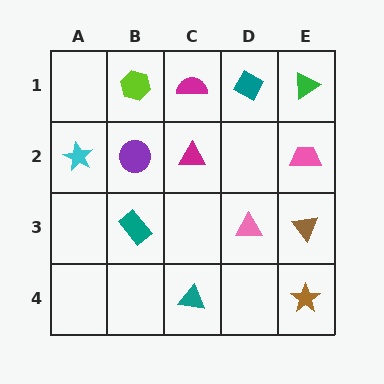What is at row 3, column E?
A brown triangle.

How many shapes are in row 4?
2 shapes.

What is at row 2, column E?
A pink trapezoid.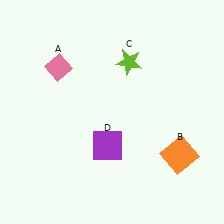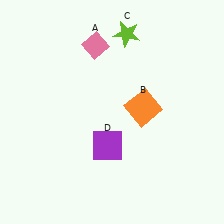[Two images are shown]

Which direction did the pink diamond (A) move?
The pink diamond (A) moved right.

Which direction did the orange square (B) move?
The orange square (B) moved up.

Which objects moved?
The objects that moved are: the pink diamond (A), the orange square (B), the lime star (C).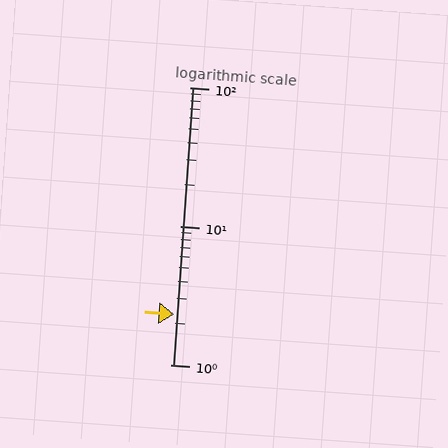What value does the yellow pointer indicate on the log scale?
The pointer indicates approximately 2.3.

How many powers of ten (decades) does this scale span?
The scale spans 2 decades, from 1 to 100.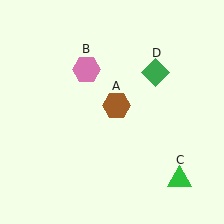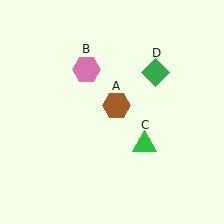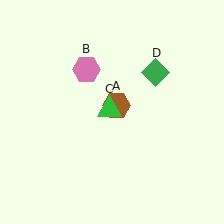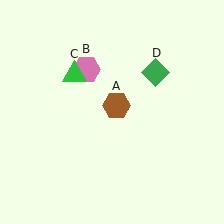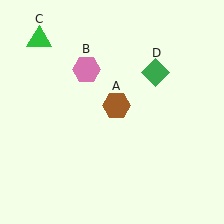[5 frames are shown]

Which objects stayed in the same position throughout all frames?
Brown hexagon (object A) and pink hexagon (object B) and green diamond (object D) remained stationary.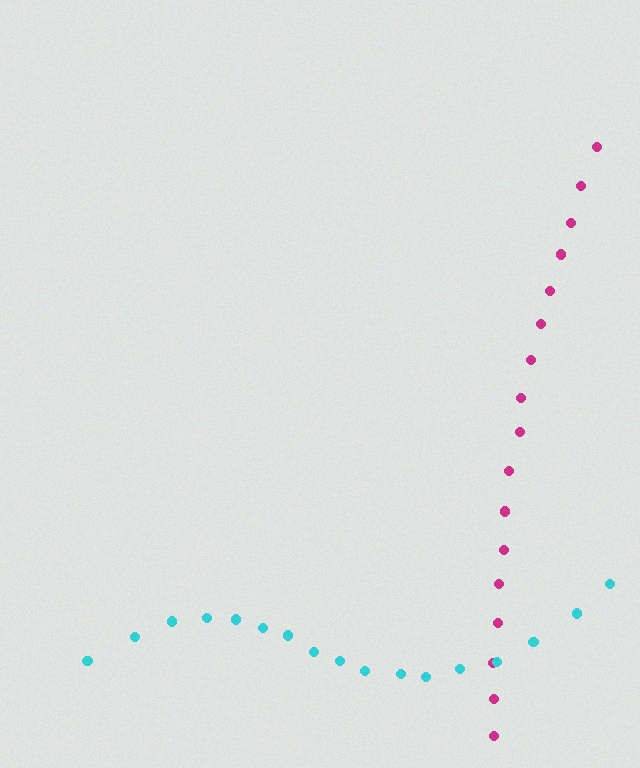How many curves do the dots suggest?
There are 2 distinct paths.